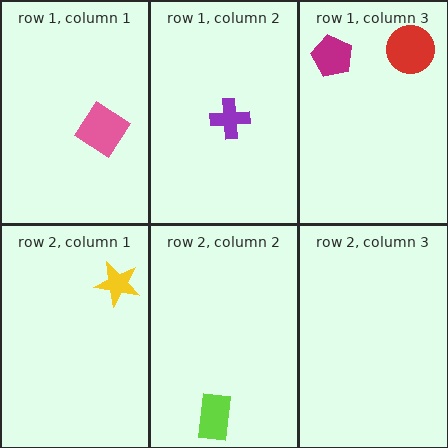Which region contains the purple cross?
The row 1, column 2 region.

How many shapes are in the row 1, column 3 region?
2.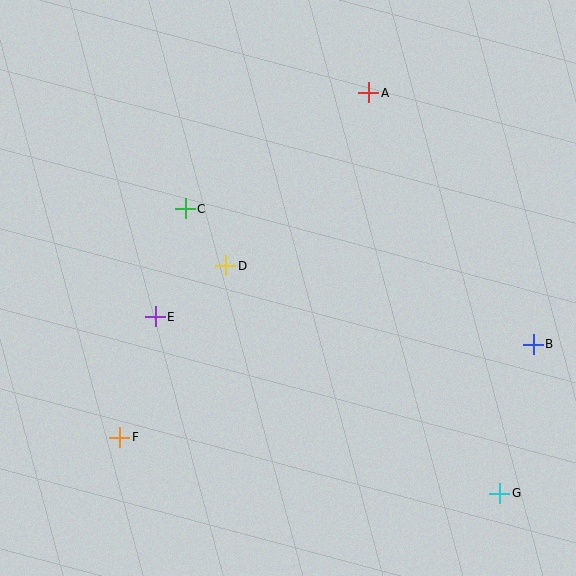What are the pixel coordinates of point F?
Point F is at (120, 437).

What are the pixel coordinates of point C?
Point C is at (185, 209).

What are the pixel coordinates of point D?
Point D is at (226, 266).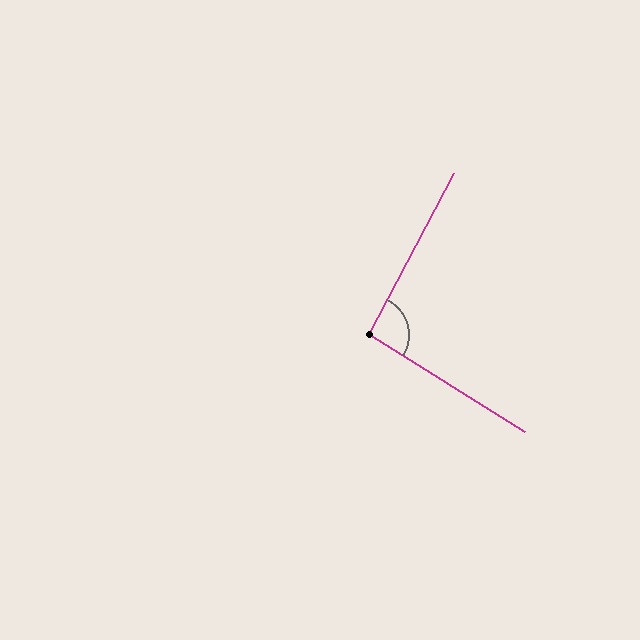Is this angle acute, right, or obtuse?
It is approximately a right angle.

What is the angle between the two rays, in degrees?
Approximately 94 degrees.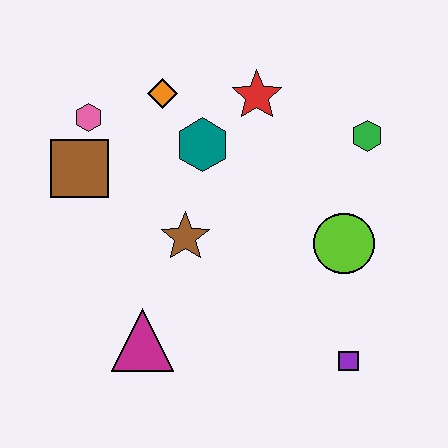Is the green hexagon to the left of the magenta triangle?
No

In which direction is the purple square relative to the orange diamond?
The purple square is below the orange diamond.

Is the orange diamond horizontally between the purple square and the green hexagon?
No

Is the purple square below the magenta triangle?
Yes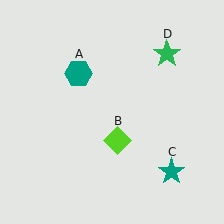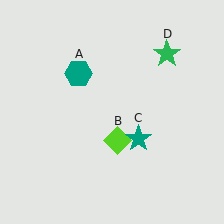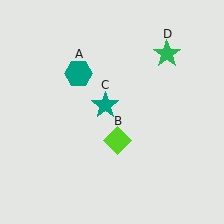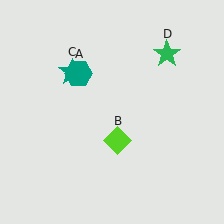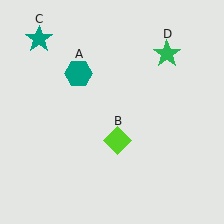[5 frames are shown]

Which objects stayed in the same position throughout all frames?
Teal hexagon (object A) and lime diamond (object B) and green star (object D) remained stationary.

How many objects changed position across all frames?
1 object changed position: teal star (object C).